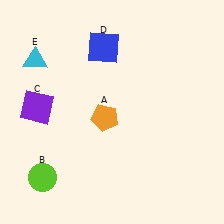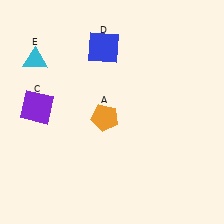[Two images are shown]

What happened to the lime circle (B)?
The lime circle (B) was removed in Image 2. It was in the bottom-left area of Image 1.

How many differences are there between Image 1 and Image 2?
There is 1 difference between the two images.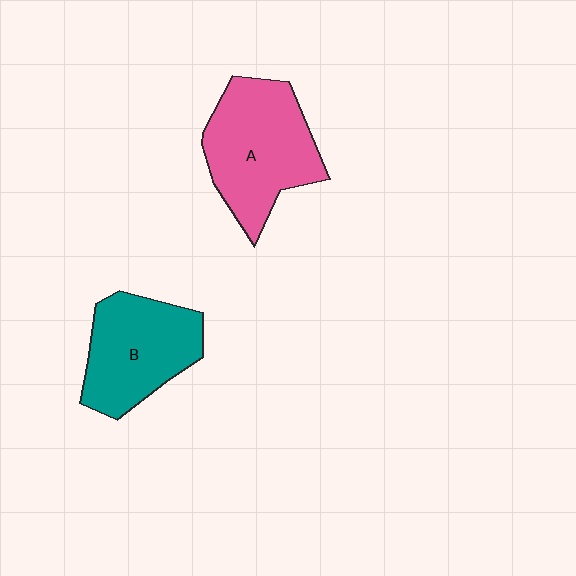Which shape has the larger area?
Shape A (pink).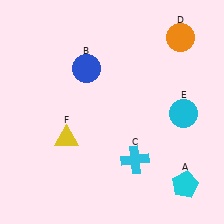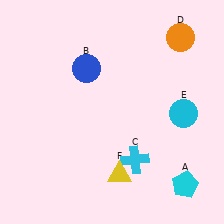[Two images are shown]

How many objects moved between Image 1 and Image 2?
1 object moved between the two images.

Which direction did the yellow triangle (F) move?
The yellow triangle (F) moved right.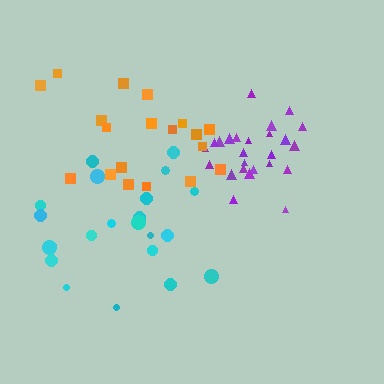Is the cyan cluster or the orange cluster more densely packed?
Orange.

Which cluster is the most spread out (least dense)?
Cyan.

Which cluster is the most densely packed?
Purple.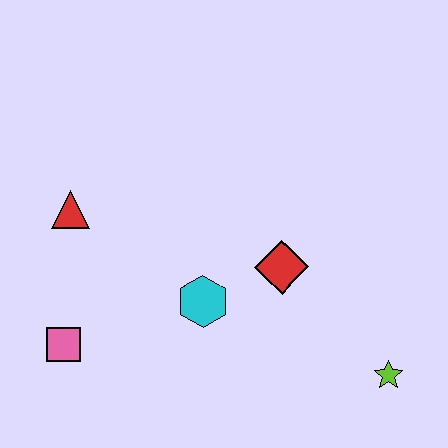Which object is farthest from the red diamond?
The pink square is farthest from the red diamond.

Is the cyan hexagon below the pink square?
No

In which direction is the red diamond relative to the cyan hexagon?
The red diamond is to the right of the cyan hexagon.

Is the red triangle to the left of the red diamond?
Yes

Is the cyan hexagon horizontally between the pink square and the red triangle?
No